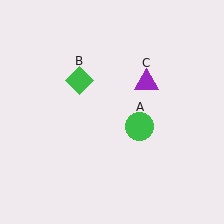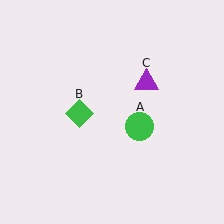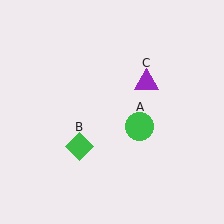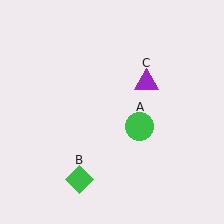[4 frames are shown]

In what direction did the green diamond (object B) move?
The green diamond (object B) moved down.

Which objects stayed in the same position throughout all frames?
Green circle (object A) and purple triangle (object C) remained stationary.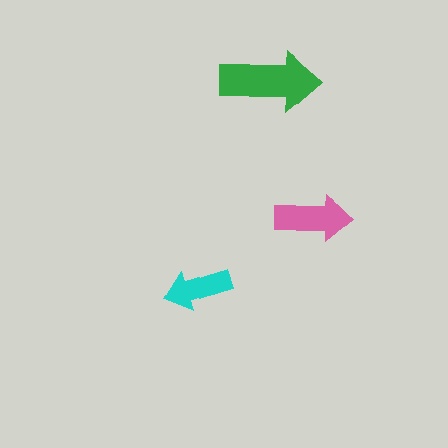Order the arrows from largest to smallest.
the green one, the pink one, the cyan one.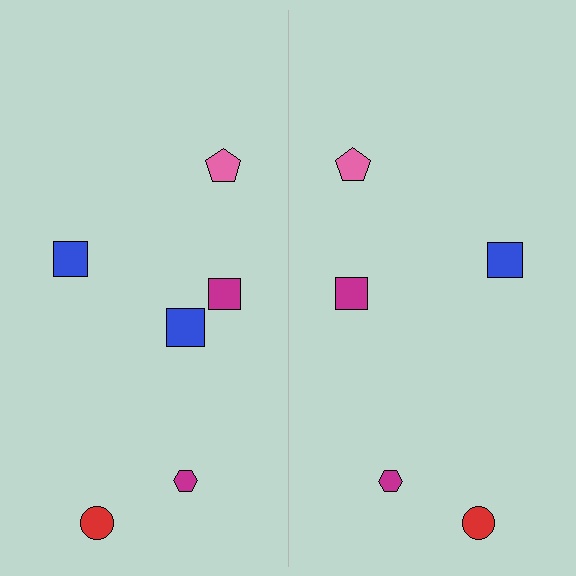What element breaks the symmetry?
A blue square is missing from the right side.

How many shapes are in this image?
There are 11 shapes in this image.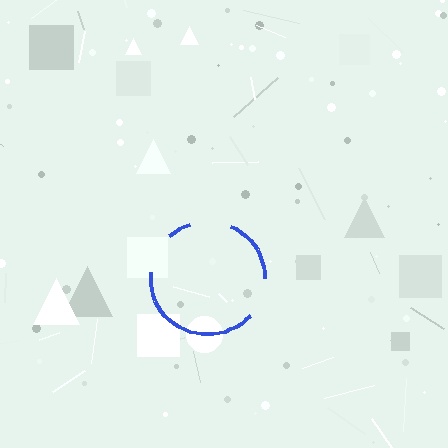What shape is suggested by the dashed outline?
The dashed outline suggests a circle.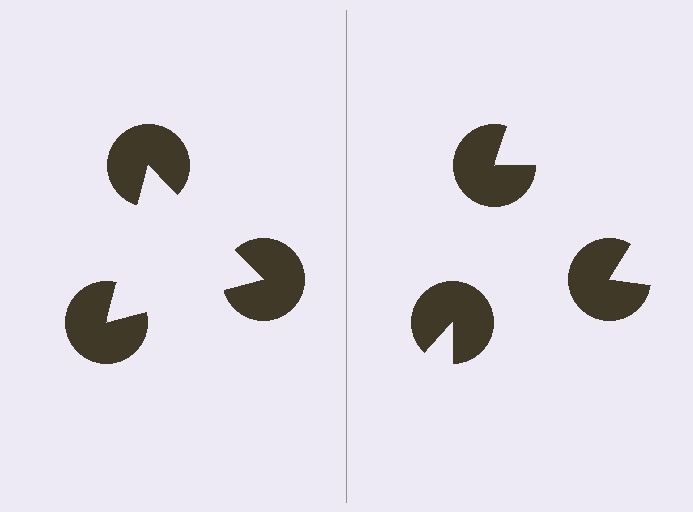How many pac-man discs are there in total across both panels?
6 — 3 on each side.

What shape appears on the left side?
An illusory triangle.